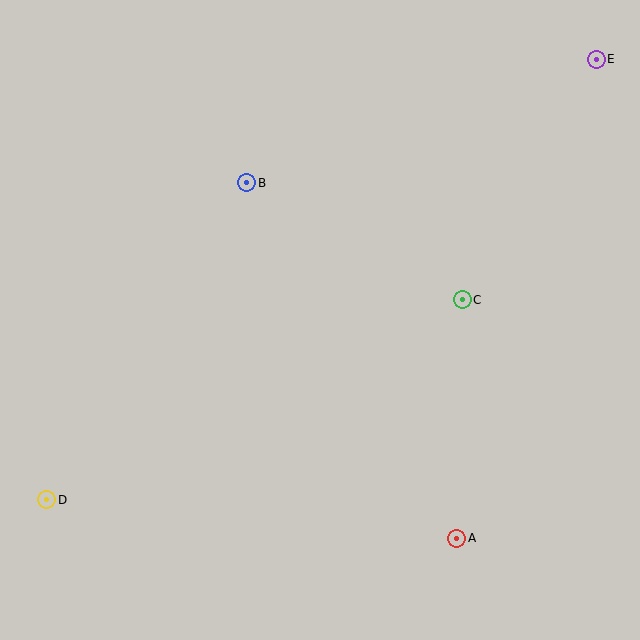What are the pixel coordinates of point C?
Point C is at (462, 300).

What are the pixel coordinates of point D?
Point D is at (47, 500).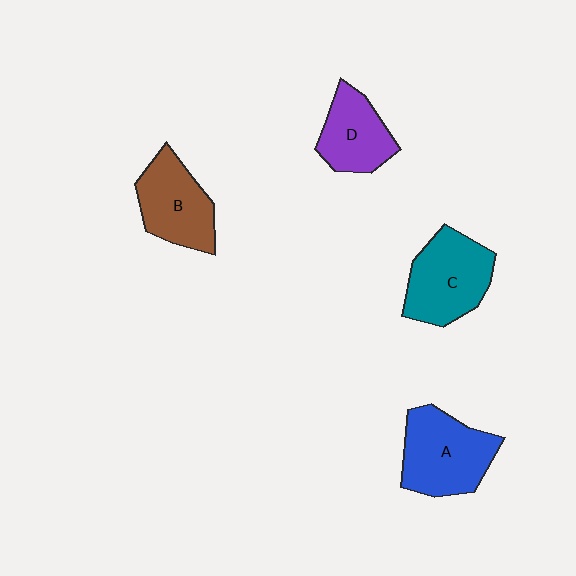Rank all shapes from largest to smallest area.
From largest to smallest: A (blue), C (teal), B (brown), D (purple).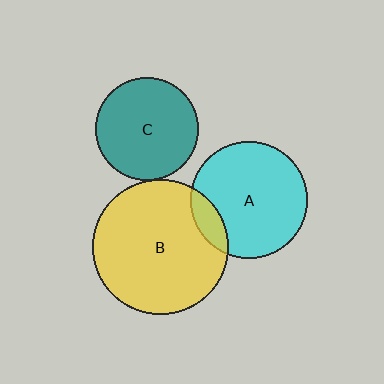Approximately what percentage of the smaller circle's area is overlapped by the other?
Approximately 15%.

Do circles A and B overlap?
Yes.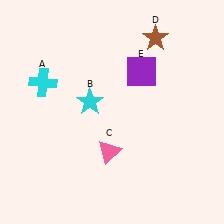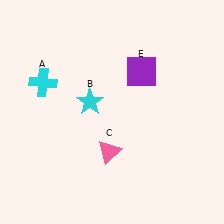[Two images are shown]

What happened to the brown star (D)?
The brown star (D) was removed in Image 2. It was in the top-right area of Image 1.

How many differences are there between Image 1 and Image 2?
There is 1 difference between the two images.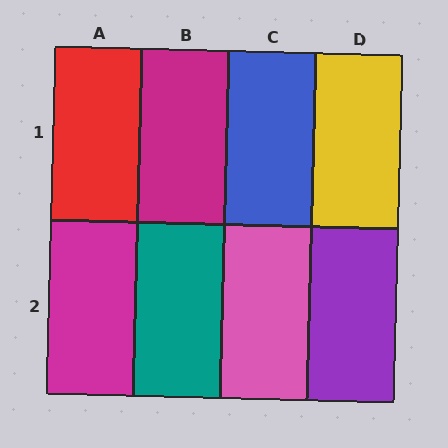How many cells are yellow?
1 cell is yellow.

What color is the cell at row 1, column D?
Yellow.